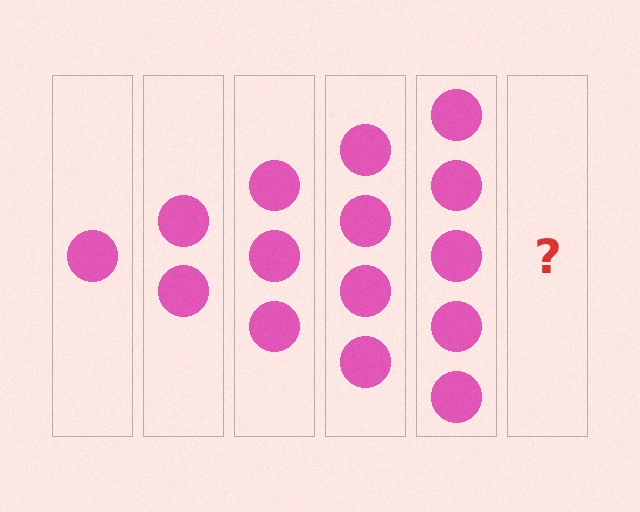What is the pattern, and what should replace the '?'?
The pattern is that each step adds one more circle. The '?' should be 6 circles.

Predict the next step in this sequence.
The next step is 6 circles.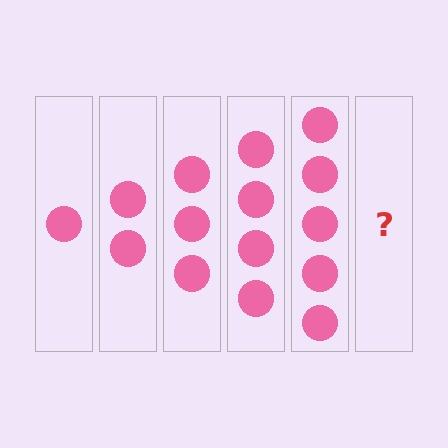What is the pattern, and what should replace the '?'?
The pattern is that each step adds one more circle. The '?' should be 6 circles.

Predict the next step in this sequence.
The next step is 6 circles.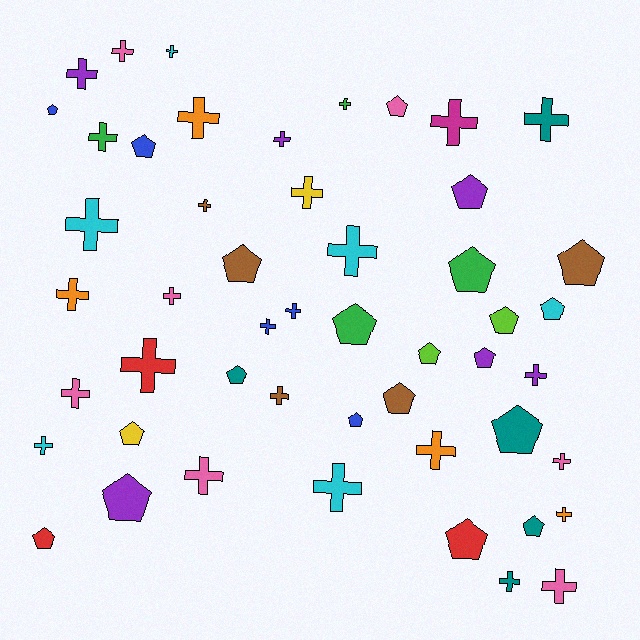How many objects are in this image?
There are 50 objects.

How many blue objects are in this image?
There are 5 blue objects.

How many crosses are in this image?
There are 29 crosses.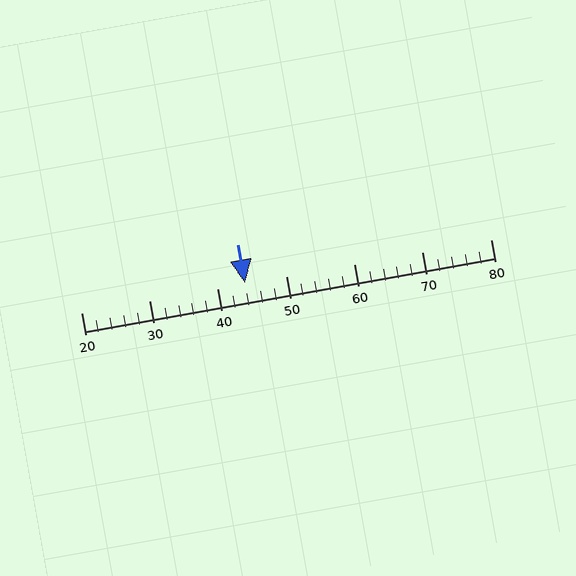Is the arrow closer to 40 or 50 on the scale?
The arrow is closer to 40.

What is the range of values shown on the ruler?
The ruler shows values from 20 to 80.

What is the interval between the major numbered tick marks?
The major tick marks are spaced 10 units apart.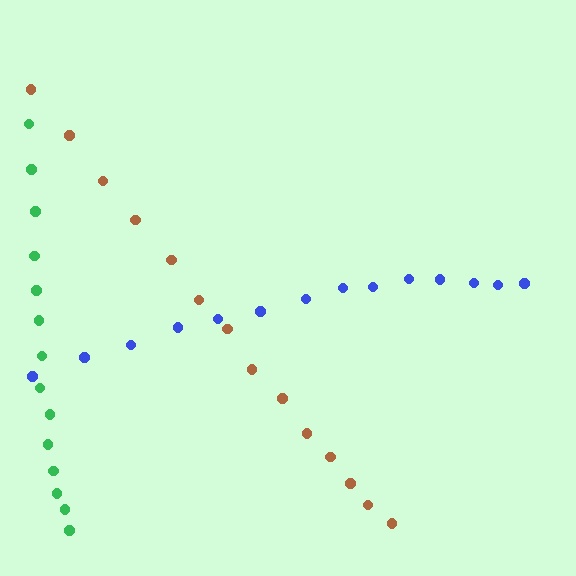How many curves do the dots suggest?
There are 3 distinct paths.